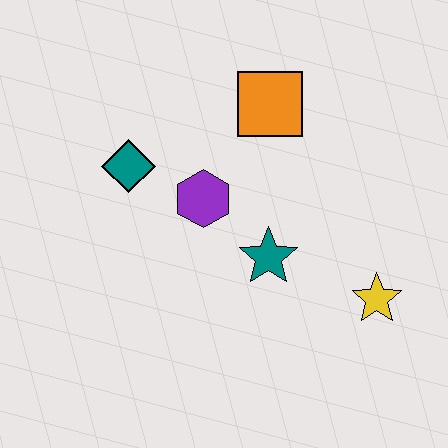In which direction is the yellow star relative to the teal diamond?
The yellow star is to the right of the teal diamond.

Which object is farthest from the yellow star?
The teal diamond is farthest from the yellow star.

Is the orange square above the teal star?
Yes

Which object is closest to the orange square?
The purple hexagon is closest to the orange square.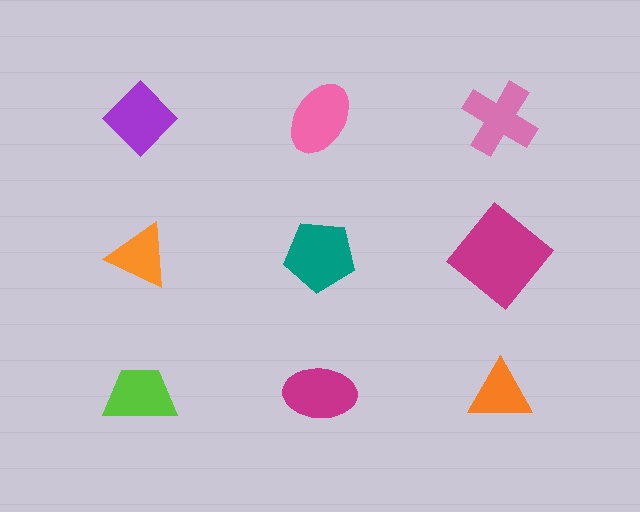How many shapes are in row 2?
3 shapes.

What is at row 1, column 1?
A purple diamond.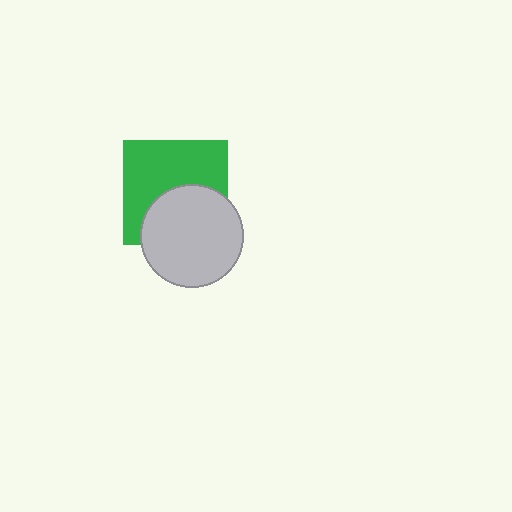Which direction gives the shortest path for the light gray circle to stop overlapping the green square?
Moving down gives the shortest separation.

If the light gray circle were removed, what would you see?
You would see the complete green square.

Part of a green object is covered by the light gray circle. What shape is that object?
It is a square.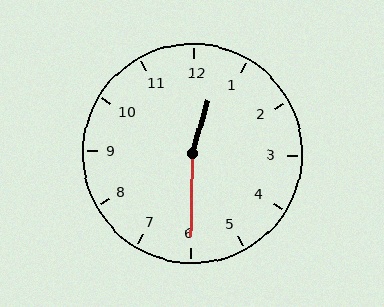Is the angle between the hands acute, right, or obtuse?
It is obtuse.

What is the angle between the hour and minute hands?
Approximately 165 degrees.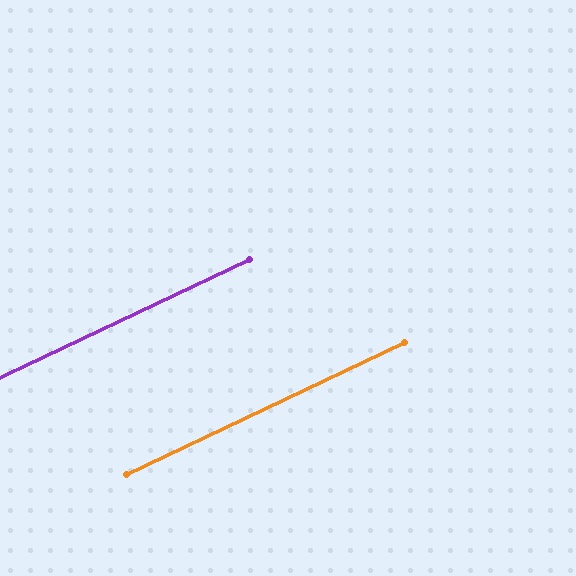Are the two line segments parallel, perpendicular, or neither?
Parallel — their directions differ by only 0.1°.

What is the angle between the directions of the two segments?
Approximately 0 degrees.